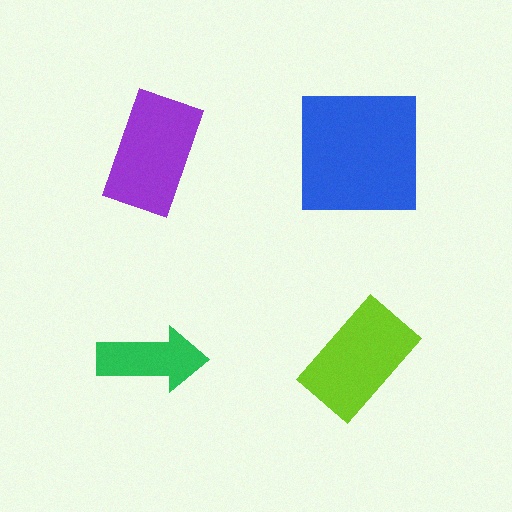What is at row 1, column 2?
A blue square.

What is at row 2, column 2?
A lime rectangle.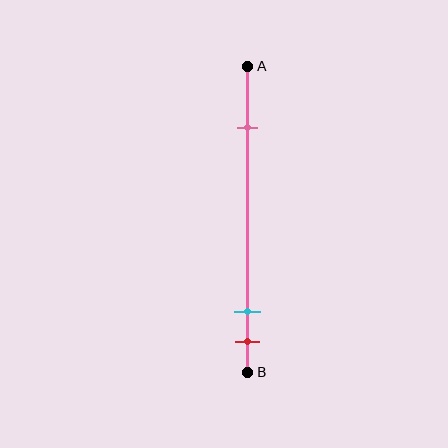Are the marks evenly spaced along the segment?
No, the marks are not evenly spaced.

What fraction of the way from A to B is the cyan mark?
The cyan mark is approximately 80% (0.8) of the way from A to B.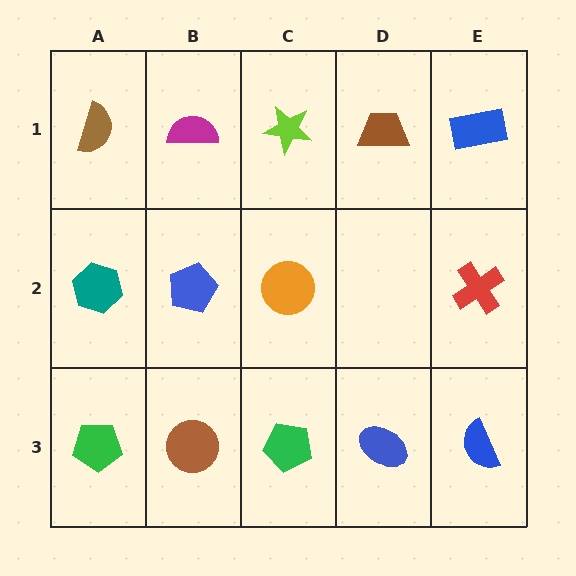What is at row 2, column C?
An orange circle.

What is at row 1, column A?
A brown semicircle.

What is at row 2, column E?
A red cross.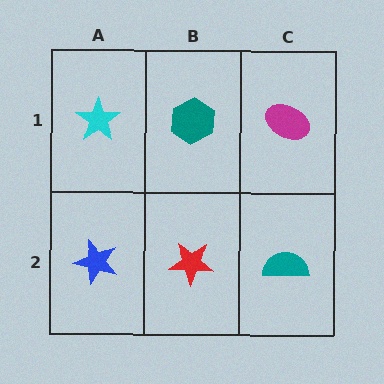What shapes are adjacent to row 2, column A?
A cyan star (row 1, column A), a red star (row 2, column B).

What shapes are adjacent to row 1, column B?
A red star (row 2, column B), a cyan star (row 1, column A), a magenta ellipse (row 1, column C).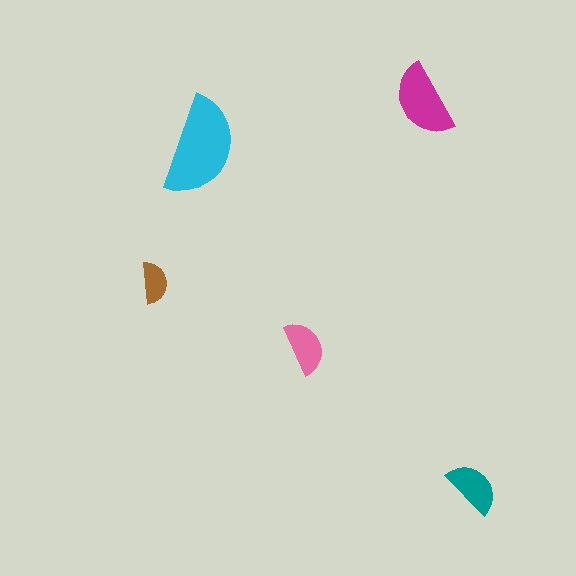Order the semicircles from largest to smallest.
the cyan one, the magenta one, the teal one, the pink one, the brown one.